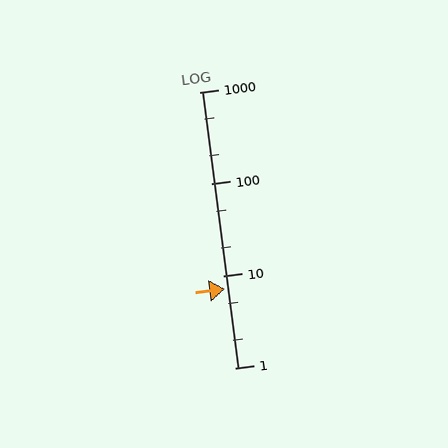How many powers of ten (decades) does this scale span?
The scale spans 3 decades, from 1 to 1000.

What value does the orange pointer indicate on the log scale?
The pointer indicates approximately 7.2.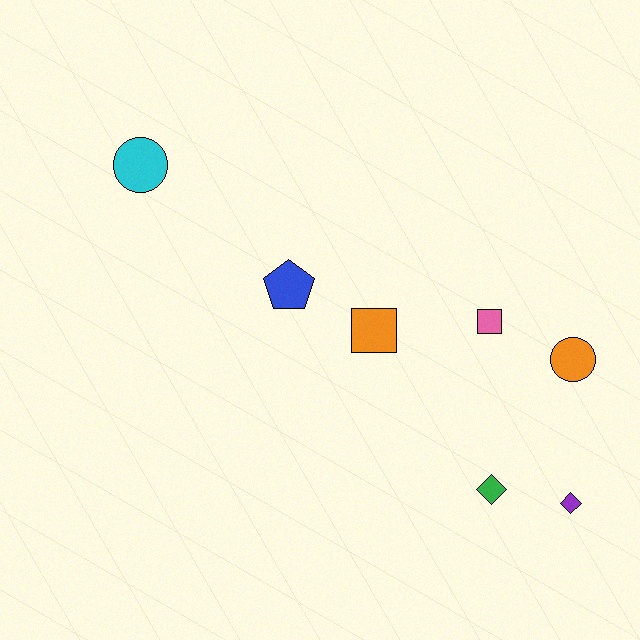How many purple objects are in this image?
There is 1 purple object.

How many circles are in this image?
There are 2 circles.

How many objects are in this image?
There are 7 objects.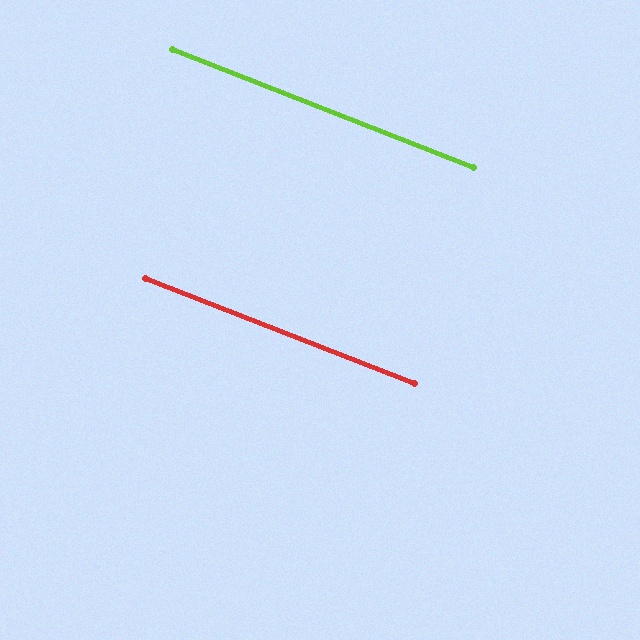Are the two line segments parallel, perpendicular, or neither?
Parallel — their directions differ by only 0.0°.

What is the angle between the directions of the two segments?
Approximately 0 degrees.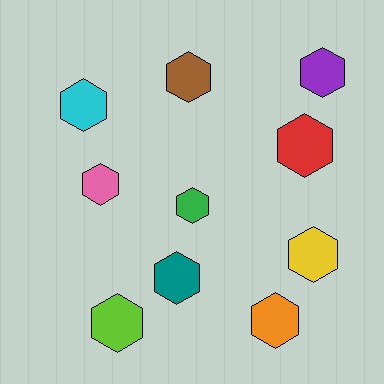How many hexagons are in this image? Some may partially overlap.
There are 10 hexagons.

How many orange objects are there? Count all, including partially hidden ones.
There is 1 orange object.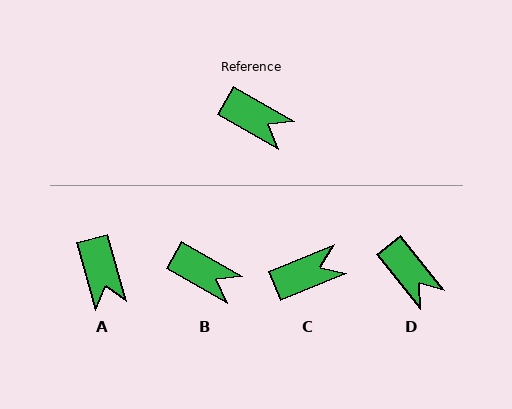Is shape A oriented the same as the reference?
No, it is off by about 44 degrees.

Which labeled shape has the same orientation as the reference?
B.